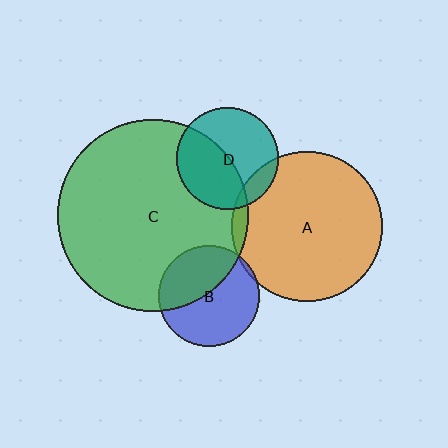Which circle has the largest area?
Circle C (green).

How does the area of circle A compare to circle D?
Approximately 2.2 times.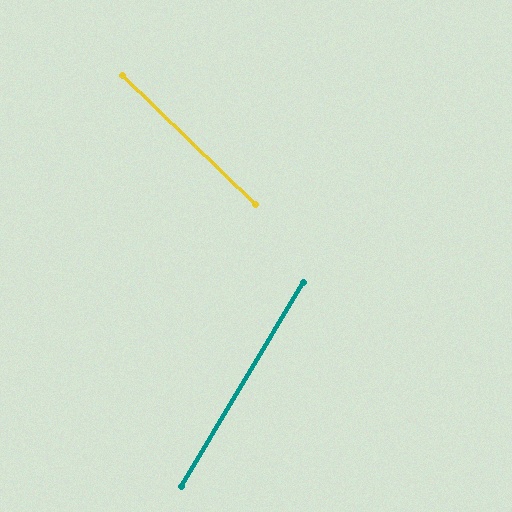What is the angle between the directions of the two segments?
Approximately 77 degrees.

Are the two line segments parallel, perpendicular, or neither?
Neither parallel nor perpendicular — they differ by about 77°.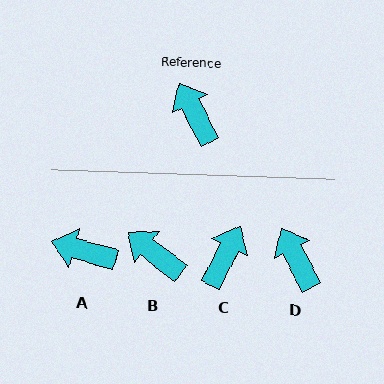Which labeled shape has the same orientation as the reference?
D.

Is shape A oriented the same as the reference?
No, it is off by about 47 degrees.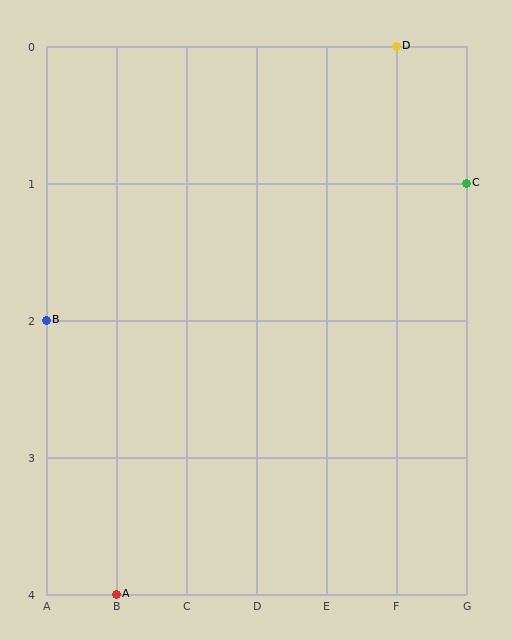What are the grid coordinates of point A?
Point A is at grid coordinates (B, 4).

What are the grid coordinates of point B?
Point B is at grid coordinates (A, 2).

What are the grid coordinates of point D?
Point D is at grid coordinates (F, 0).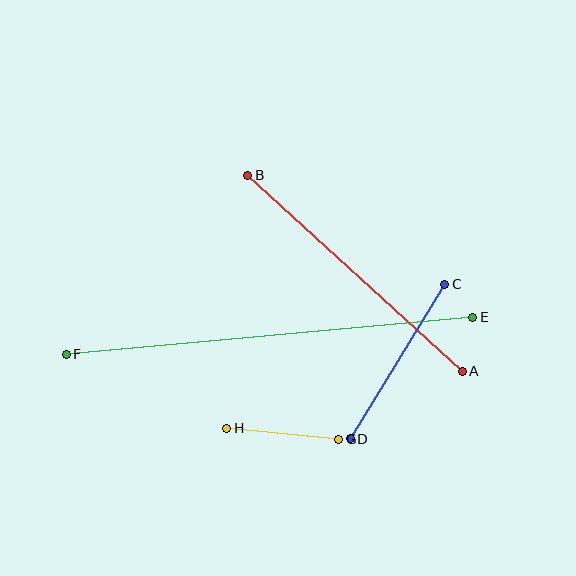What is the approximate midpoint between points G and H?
The midpoint is at approximately (283, 434) pixels.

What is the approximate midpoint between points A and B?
The midpoint is at approximately (355, 273) pixels.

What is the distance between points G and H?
The distance is approximately 113 pixels.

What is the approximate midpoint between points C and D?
The midpoint is at approximately (397, 362) pixels.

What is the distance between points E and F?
The distance is approximately 409 pixels.